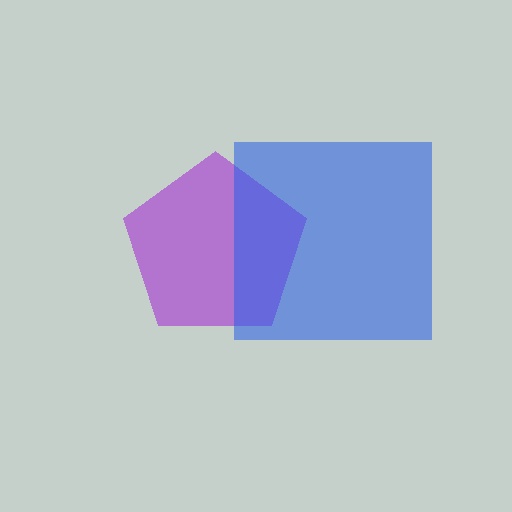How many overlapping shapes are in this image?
There are 2 overlapping shapes in the image.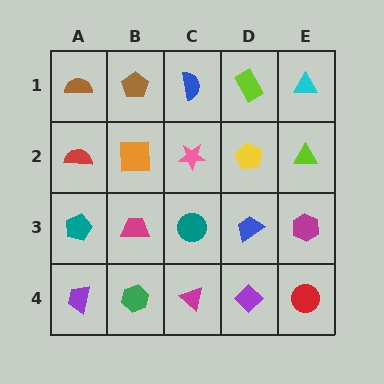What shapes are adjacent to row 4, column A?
A teal pentagon (row 3, column A), a green hexagon (row 4, column B).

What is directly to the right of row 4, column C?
A purple diamond.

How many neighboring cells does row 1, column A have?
2.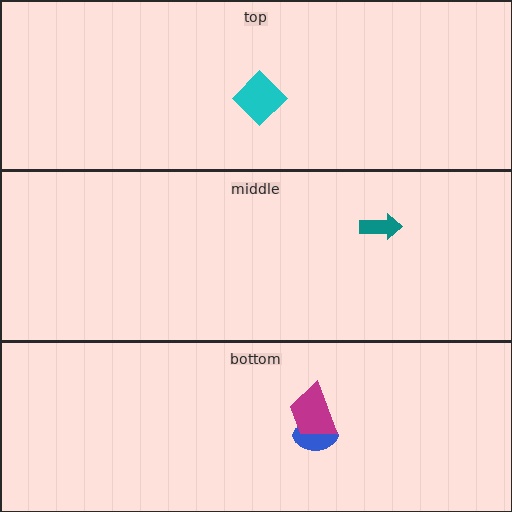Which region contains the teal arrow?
The middle region.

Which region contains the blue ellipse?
The bottom region.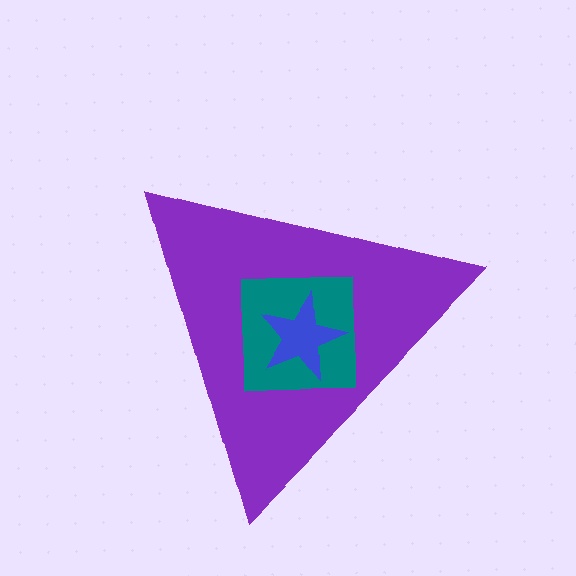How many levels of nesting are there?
3.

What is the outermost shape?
The purple triangle.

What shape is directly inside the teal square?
The blue star.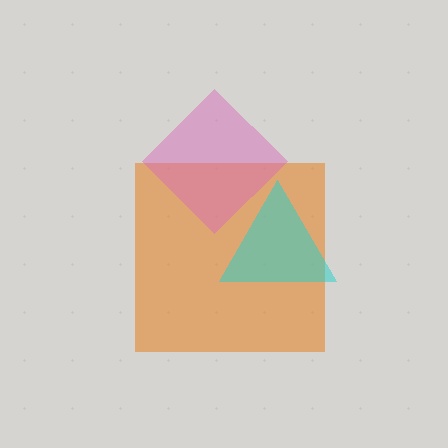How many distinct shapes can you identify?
There are 3 distinct shapes: an orange square, a cyan triangle, a pink diamond.